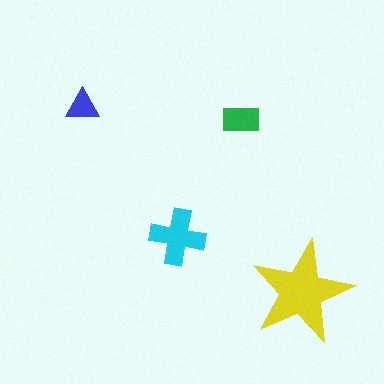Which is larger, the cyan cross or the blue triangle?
The cyan cross.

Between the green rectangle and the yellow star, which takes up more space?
The yellow star.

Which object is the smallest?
The blue triangle.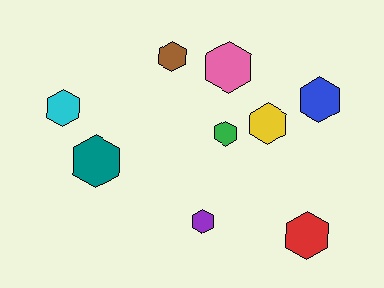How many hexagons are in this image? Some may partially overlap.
There are 9 hexagons.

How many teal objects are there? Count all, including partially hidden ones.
There is 1 teal object.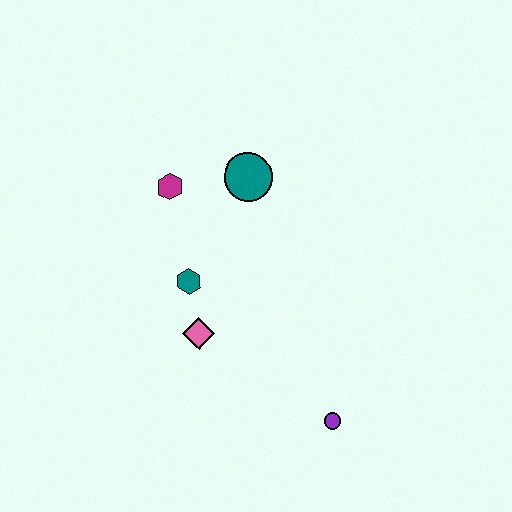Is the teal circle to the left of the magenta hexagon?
No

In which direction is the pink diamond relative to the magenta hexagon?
The pink diamond is below the magenta hexagon.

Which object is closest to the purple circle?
The pink diamond is closest to the purple circle.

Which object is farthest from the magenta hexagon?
The purple circle is farthest from the magenta hexagon.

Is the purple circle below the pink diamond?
Yes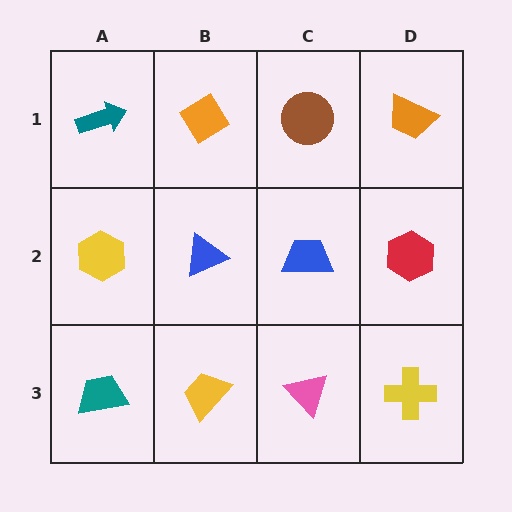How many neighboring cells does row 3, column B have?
3.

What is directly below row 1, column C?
A blue trapezoid.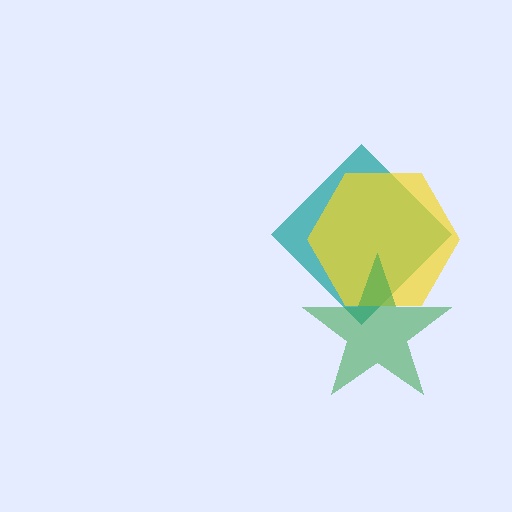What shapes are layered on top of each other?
The layered shapes are: a teal diamond, a yellow hexagon, a green star.